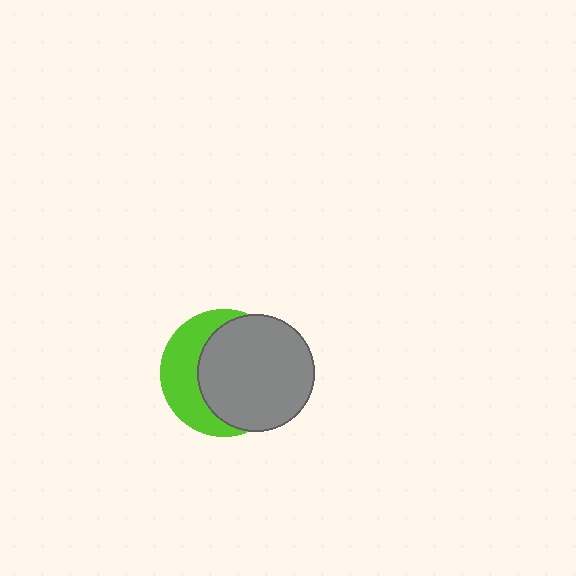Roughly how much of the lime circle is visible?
A small part of it is visible (roughly 38%).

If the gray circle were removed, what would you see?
You would see the complete lime circle.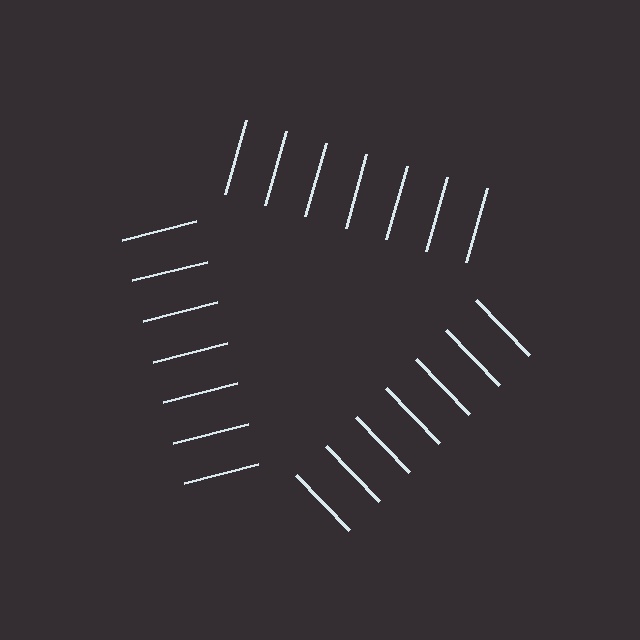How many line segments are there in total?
21 — 7 along each of the 3 edges.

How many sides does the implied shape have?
3 sides — the line-ends trace a triangle.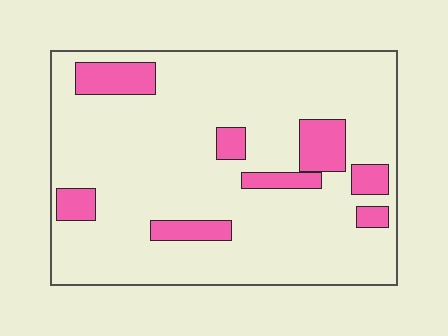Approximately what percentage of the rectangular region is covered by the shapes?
Approximately 15%.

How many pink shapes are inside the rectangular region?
8.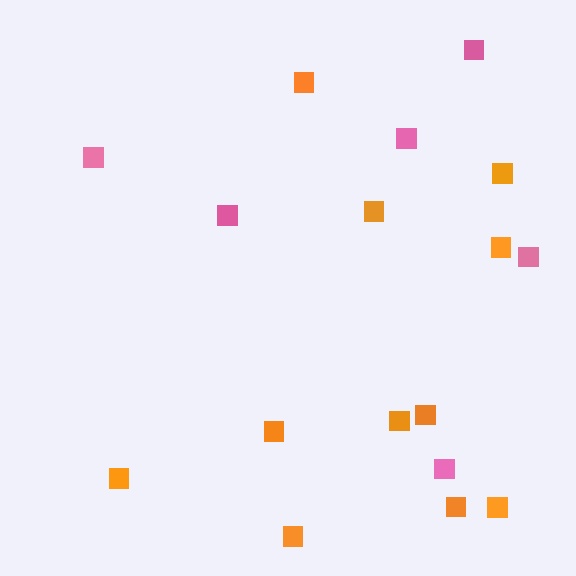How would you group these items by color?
There are 2 groups: one group of pink squares (6) and one group of orange squares (11).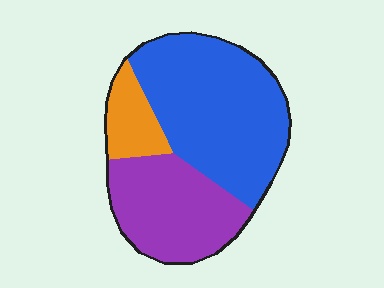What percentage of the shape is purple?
Purple covers 34% of the shape.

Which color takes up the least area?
Orange, at roughly 10%.